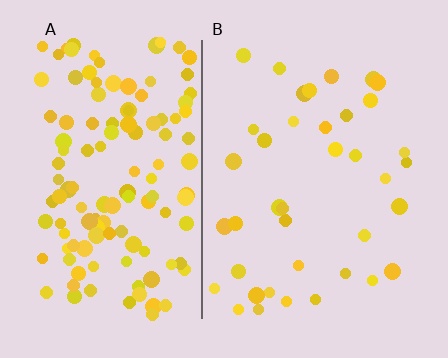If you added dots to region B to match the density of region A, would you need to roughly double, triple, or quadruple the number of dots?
Approximately triple.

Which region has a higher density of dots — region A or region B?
A (the left).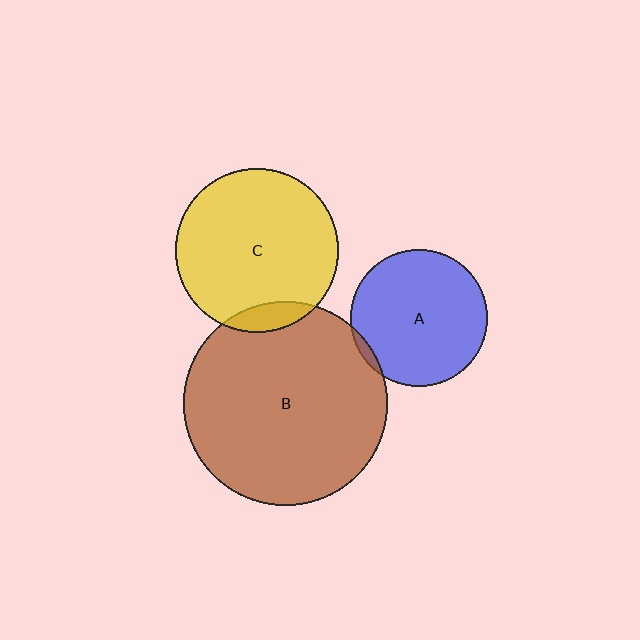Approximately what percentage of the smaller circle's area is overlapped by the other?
Approximately 5%.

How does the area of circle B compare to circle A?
Approximately 2.2 times.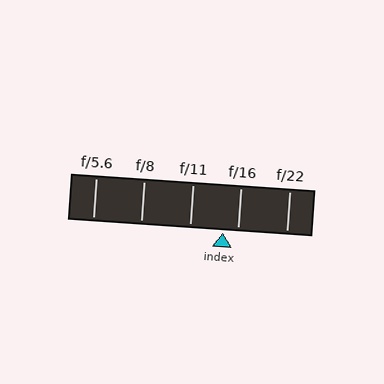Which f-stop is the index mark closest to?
The index mark is closest to f/16.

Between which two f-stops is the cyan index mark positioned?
The index mark is between f/11 and f/16.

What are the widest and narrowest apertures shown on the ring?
The widest aperture shown is f/5.6 and the narrowest is f/22.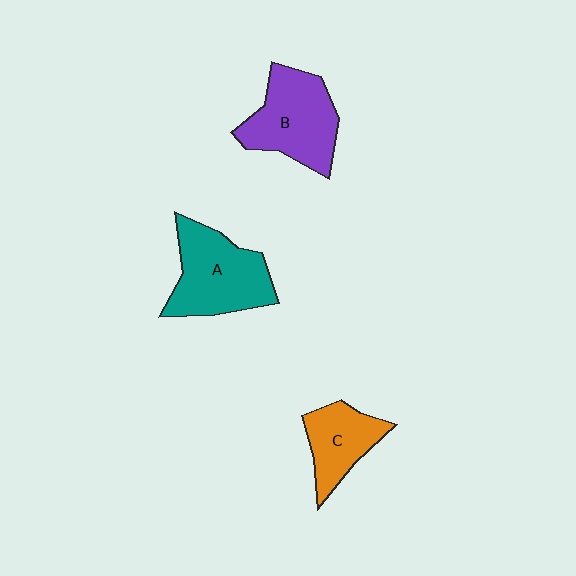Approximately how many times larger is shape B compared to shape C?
Approximately 1.5 times.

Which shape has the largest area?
Shape A (teal).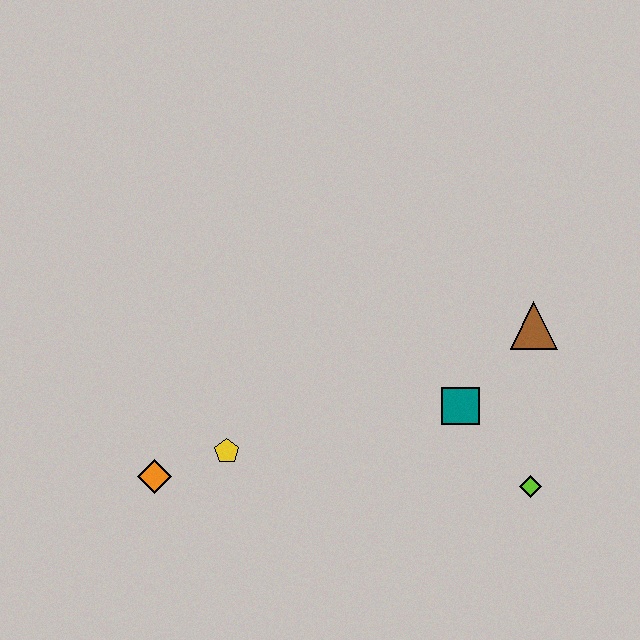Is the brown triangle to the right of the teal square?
Yes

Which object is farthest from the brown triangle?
The orange diamond is farthest from the brown triangle.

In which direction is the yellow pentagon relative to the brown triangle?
The yellow pentagon is to the left of the brown triangle.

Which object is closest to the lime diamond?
The teal square is closest to the lime diamond.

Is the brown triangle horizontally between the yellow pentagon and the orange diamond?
No